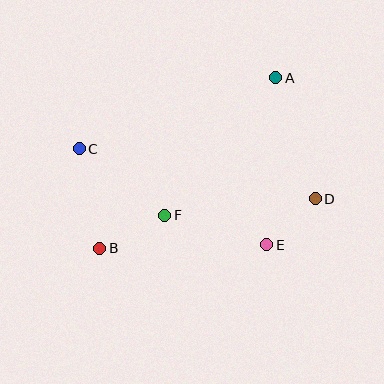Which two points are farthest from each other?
Points A and B are farthest from each other.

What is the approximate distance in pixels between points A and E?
The distance between A and E is approximately 167 pixels.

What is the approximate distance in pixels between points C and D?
The distance between C and D is approximately 241 pixels.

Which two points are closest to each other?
Points D and E are closest to each other.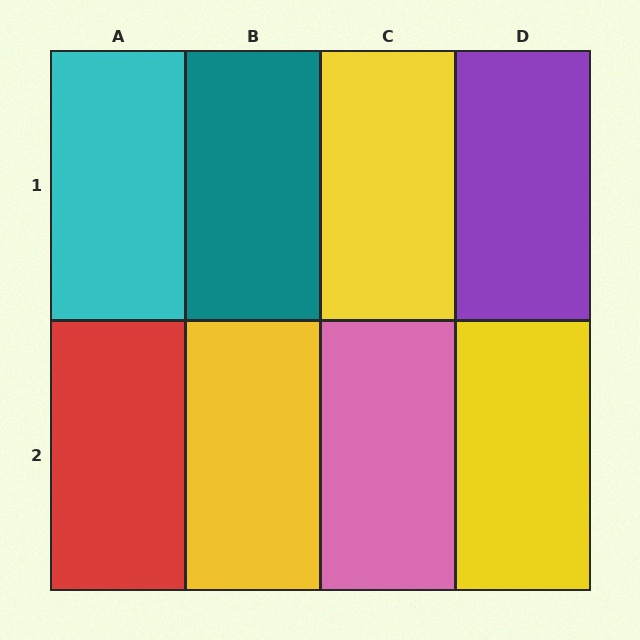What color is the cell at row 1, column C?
Yellow.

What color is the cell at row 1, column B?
Teal.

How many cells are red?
1 cell is red.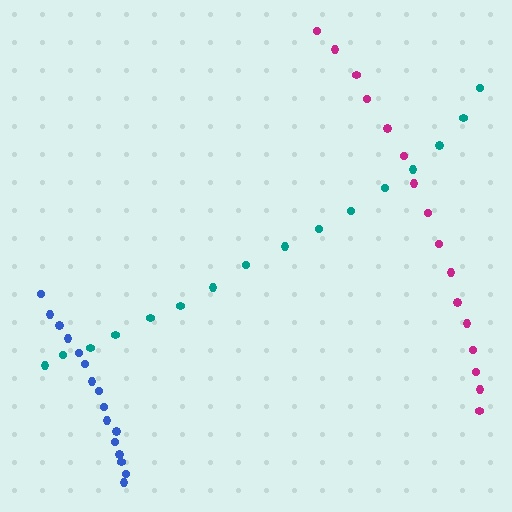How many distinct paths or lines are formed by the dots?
There are 3 distinct paths.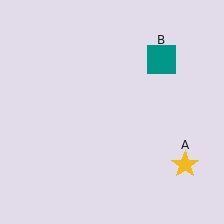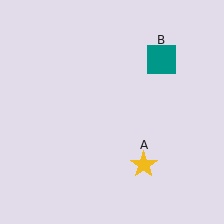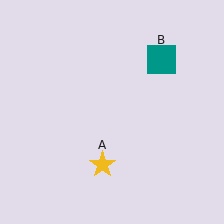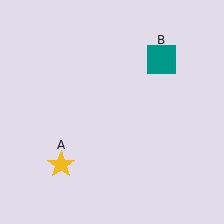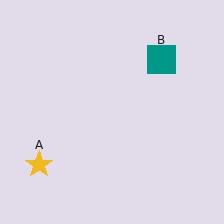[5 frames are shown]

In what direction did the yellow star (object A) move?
The yellow star (object A) moved left.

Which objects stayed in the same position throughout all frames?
Teal square (object B) remained stationary.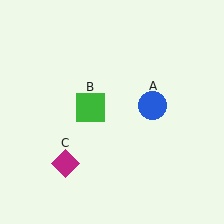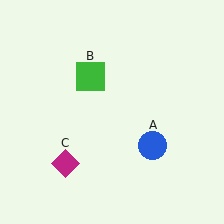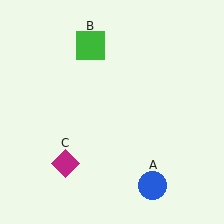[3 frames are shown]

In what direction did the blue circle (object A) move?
The blue circle (object A) moved down.